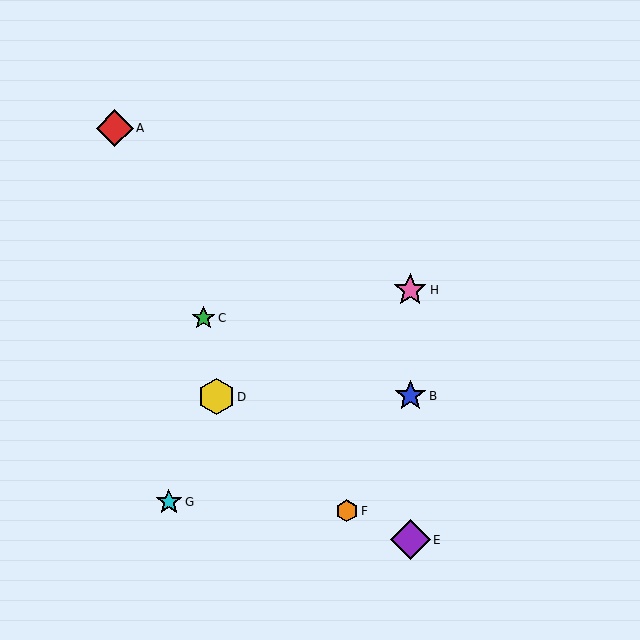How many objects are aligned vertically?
3 objects (B, E, H) are aligned vertically.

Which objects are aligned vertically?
Objects B, E, H are aligned vertically.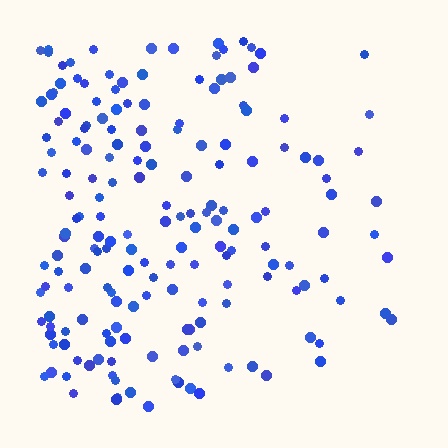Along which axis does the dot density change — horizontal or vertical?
Horizontal.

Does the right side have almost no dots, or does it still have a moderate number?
Still a moderate number, just noticeably fewer than the left.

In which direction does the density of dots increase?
From right to left, with the left side densest.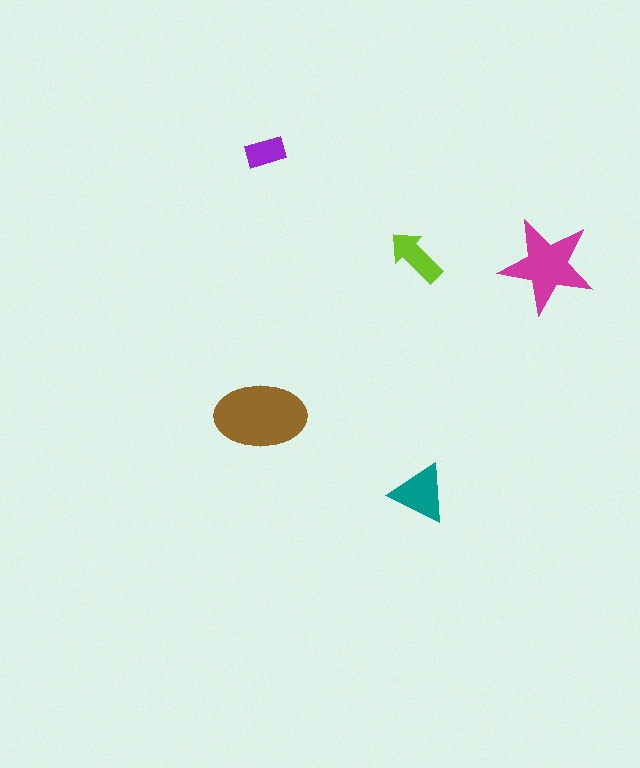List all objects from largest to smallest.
The brown ellipse, the magenta star, the teal triangle, the lime arrow, the purple rectangle.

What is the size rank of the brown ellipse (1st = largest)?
1st.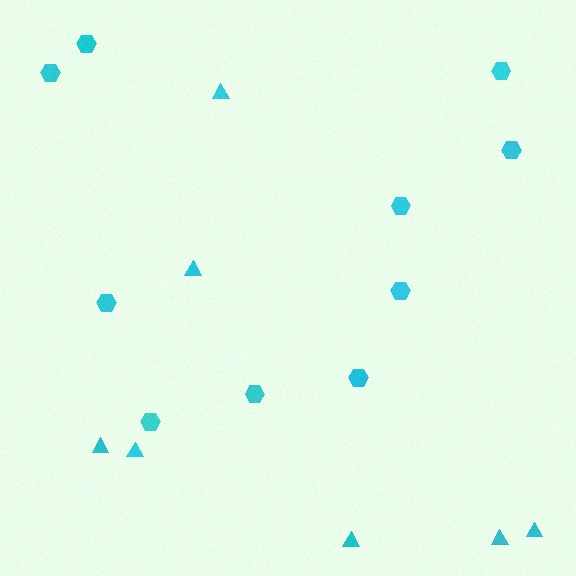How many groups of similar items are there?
There are 2 groups: one group of hexagons (10) and one group of triangles (7).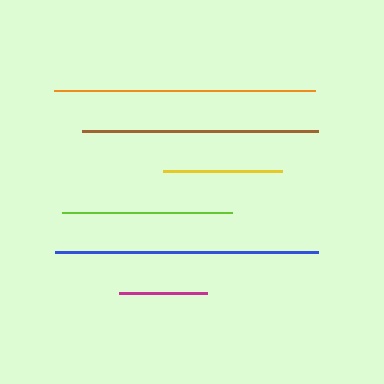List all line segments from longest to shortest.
From longest to shortest: blue, orange, brown, lime, yellow, magenta.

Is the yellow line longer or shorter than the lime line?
The lime line is longer than the yellow line.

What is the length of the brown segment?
The brown segment is approximately 236 pixels long.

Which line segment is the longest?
The blue line is the longest at approximately 263 pixels.